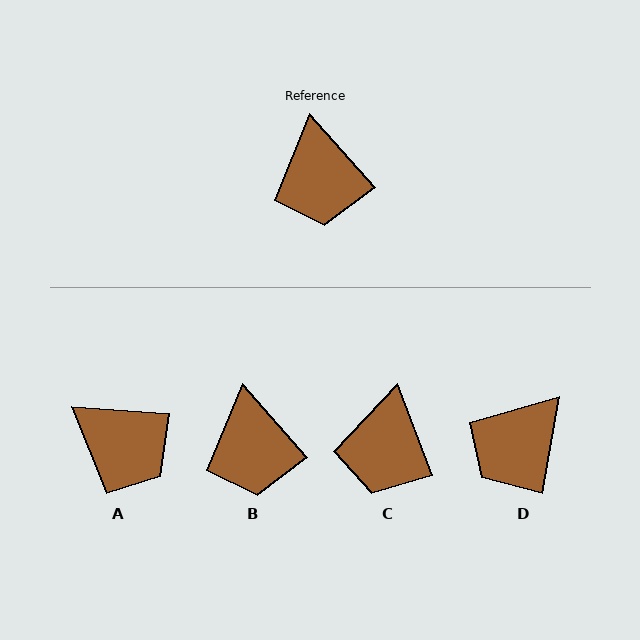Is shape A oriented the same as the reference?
No, it is off by about 44 degrees.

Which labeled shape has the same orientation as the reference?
B.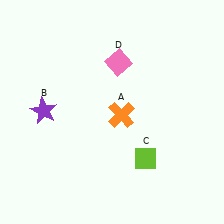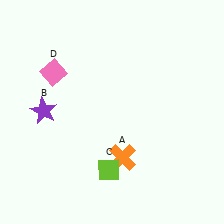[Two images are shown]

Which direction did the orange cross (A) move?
The orange cross (A) moved down.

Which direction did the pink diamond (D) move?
The pink diamond (D) moved left.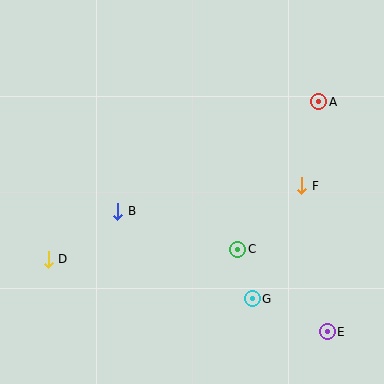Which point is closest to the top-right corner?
Point A is closest to the top-right corner.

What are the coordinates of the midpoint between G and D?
The midpoint between G and D is at (150, 279).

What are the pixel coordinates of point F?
Point F is at (302, 186).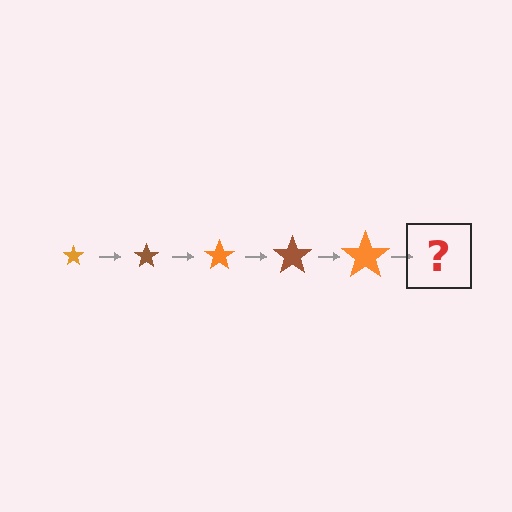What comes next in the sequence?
The next element should be a brown star, larger than the previous one.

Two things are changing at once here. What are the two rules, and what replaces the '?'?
The two rules are that the star grows larger each step and the color cycles through orange and brown. The '?' should be a brown star, larger than the previous one.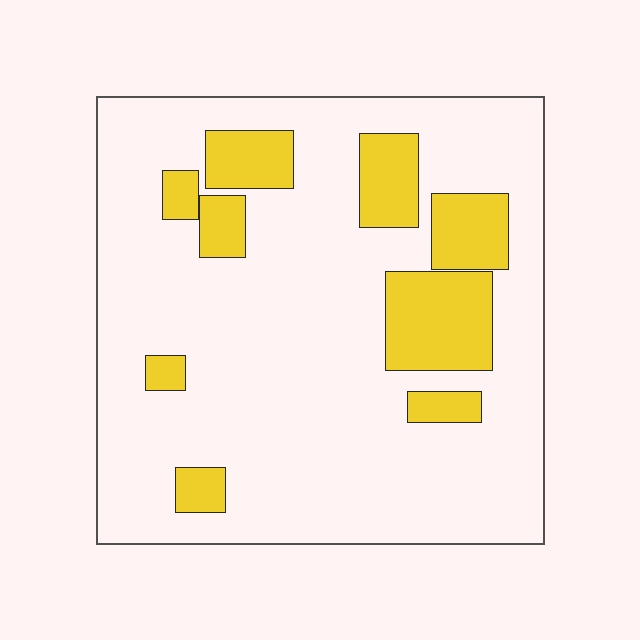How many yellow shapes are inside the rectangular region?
9.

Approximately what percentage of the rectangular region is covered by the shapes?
Approximately 20%.